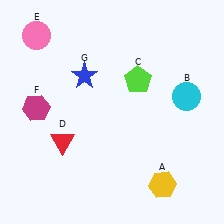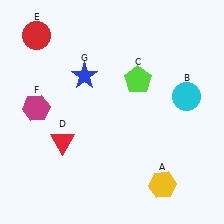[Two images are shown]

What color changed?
The circle (E) changed from pink in Image 1 to red in Image 2.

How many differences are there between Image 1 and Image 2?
There is 1 difference between the two images.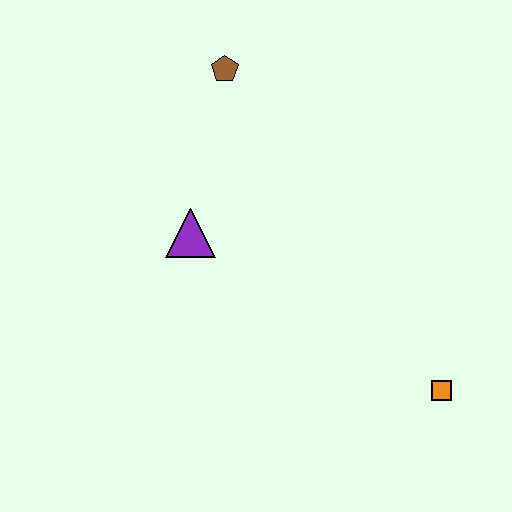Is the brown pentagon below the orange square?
No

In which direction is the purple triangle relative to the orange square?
The purple triangle is to the left of the orange square.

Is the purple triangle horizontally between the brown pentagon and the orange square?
No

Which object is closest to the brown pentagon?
The purple triangle is closest to the brown pentagon.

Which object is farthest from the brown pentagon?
The orange square is farthest from the brown pentagon.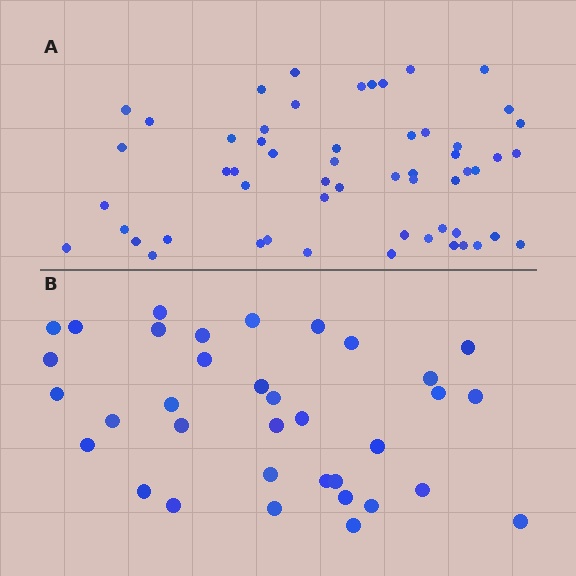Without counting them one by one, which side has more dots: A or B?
Region A (the top region) has more dots.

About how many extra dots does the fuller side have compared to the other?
Region A has approximately 20 more dots than region B.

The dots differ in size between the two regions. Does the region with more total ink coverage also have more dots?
No. Region B has more total ink coverage because its dots are larger, but region A actually contains more individual dots. Total area can be misleading — the number of items is what matters here.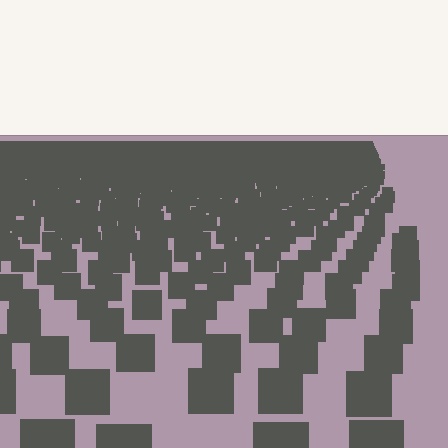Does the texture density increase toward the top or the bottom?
Density increases toward the top.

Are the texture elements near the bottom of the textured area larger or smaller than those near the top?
Larger. Near the bottom, elements are closer to the viewer and appear at a bigger on-screen size.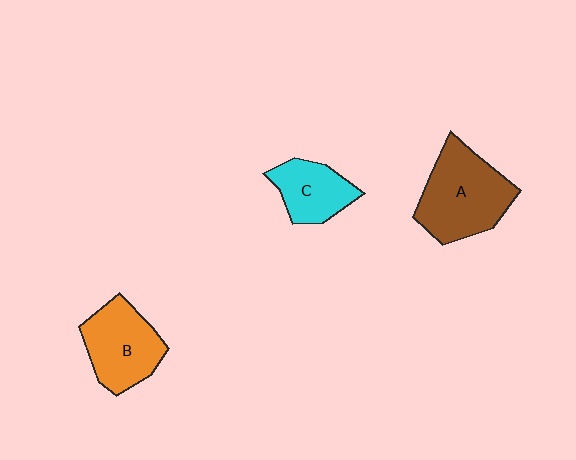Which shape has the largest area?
Shape A (brown).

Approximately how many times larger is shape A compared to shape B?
Approximately 1.2 times.